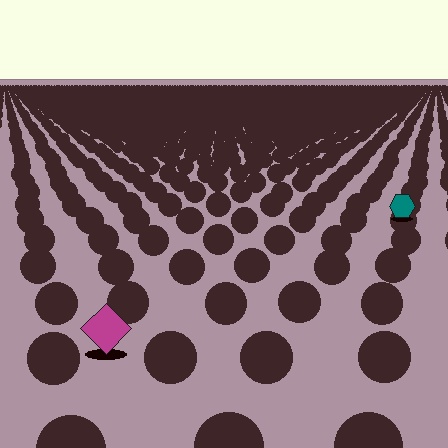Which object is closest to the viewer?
The magenta diamond is closest. The texture marks near it are larger and more spread out.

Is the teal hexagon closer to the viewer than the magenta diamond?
No. The magenta diamond is closer — you can tell from the texture gradient: the ground texture is coarser near it.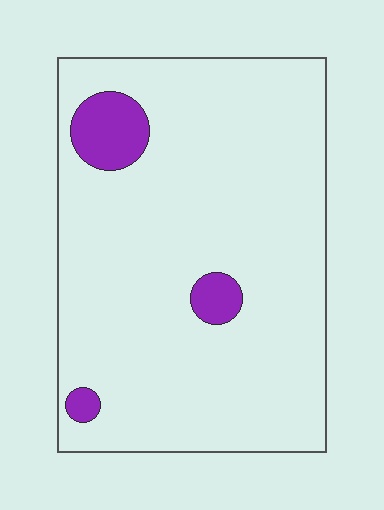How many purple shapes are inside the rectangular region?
3.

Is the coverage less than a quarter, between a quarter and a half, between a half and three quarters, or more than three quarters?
Less than a quarter.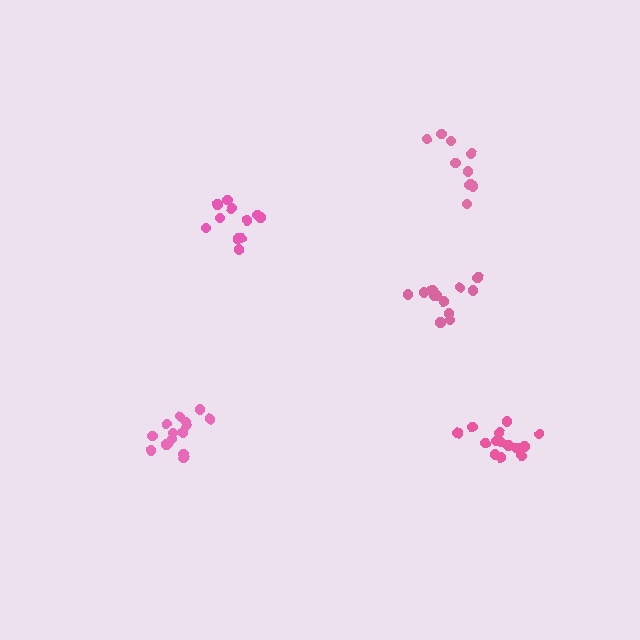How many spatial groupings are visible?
There are 5 spatial groupings.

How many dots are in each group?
Group 1: 12 dots, Group 2: 14 dots, Group 3: 11 dots, Group 4: 15 dots, Group 5: 9 dots (61 total).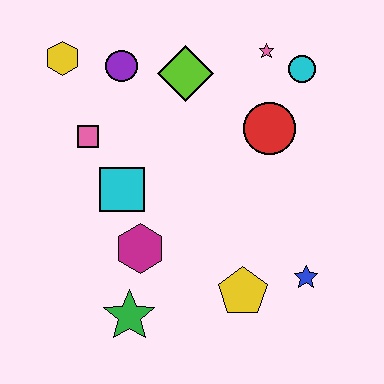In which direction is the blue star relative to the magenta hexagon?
The blue star is to the right of the magenta hexagon.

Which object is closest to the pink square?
The cyan square is closest to the pink square.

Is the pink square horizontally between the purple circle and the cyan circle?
No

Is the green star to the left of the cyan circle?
Yes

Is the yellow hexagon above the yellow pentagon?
Yes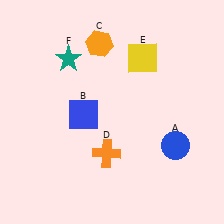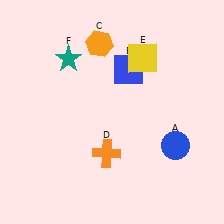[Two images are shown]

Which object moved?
The blue square (B) moved right.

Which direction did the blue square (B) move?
The blue square (B) moved right.